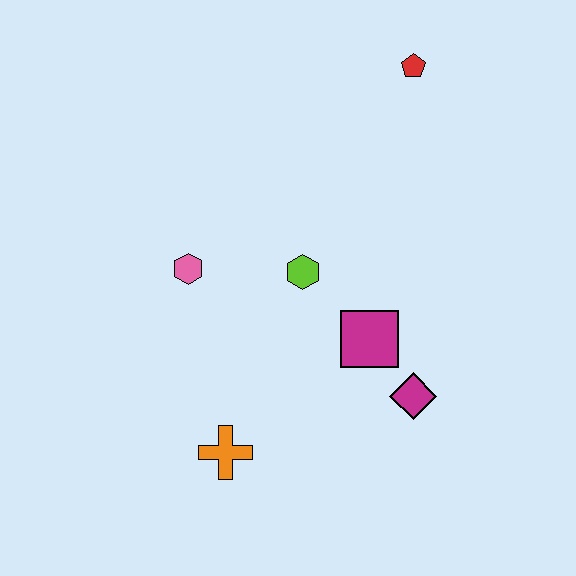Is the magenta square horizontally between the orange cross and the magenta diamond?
Yes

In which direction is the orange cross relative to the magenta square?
The orange cross is to the left of the magenta square.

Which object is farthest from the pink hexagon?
The red pentagon is farthest from the pink hexagon.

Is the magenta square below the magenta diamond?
No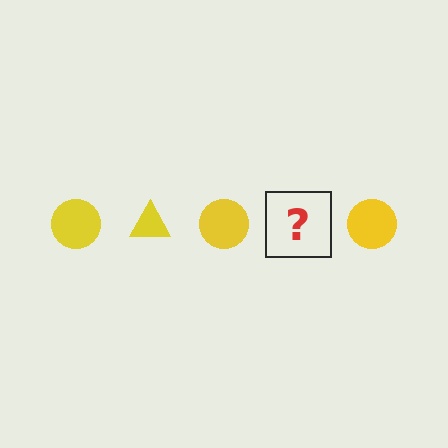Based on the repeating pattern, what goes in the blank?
The blank should be a yellow triangle.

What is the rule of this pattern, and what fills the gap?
The rule is that the pattern cycles through circle, triangle shapes in yellow. The gap should be filled with a yellow triangle.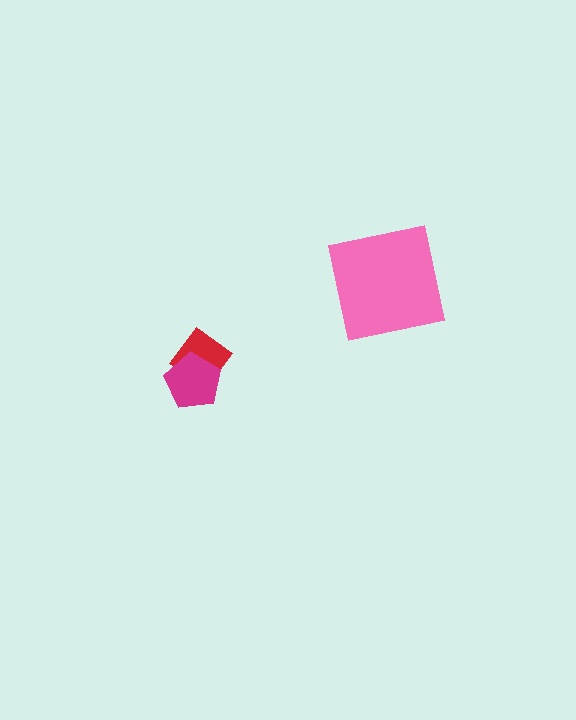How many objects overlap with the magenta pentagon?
1 object overlaps with the magenta pentagon.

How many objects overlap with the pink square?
0 objects overlap with the pink square.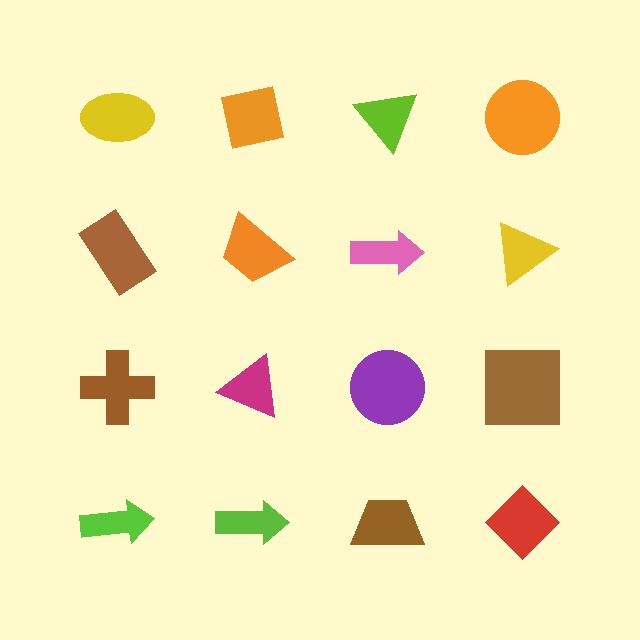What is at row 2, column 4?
A yellow triangle.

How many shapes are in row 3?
4 shapes.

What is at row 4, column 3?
A brown trapezoid.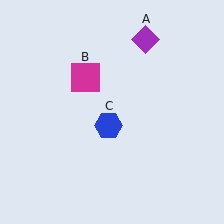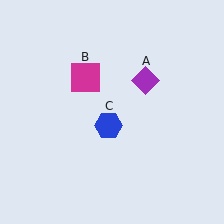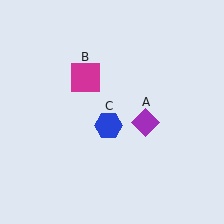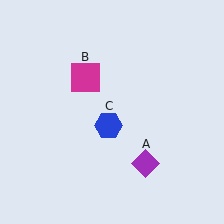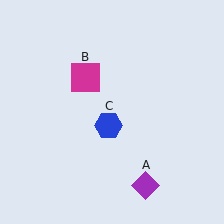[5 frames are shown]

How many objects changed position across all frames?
1 object changed position: purple diamond (object A).